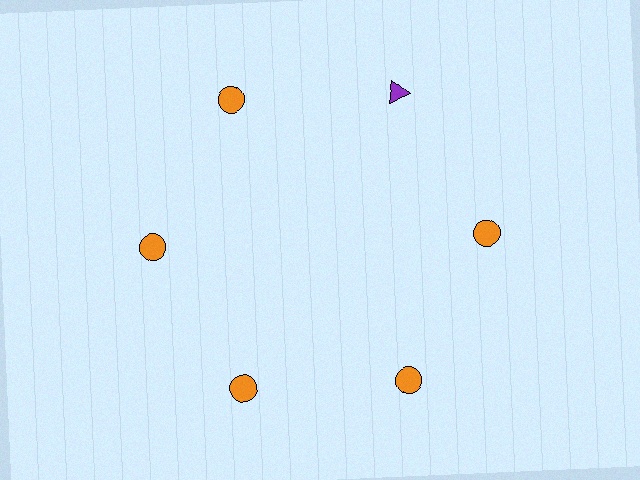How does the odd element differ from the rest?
It differs in both color (purple instead of orange) and shape (triangle instead of circle).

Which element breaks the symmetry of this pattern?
The purple triangle at roughly the 1 o'clock position breaks the symmetry. All other shapes are orange circles.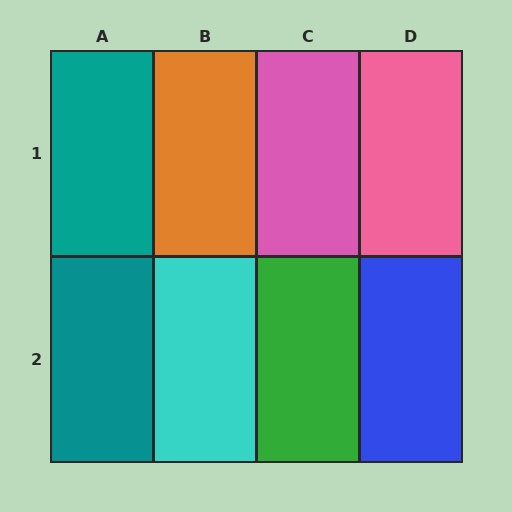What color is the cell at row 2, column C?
Green.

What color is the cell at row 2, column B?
Cyan.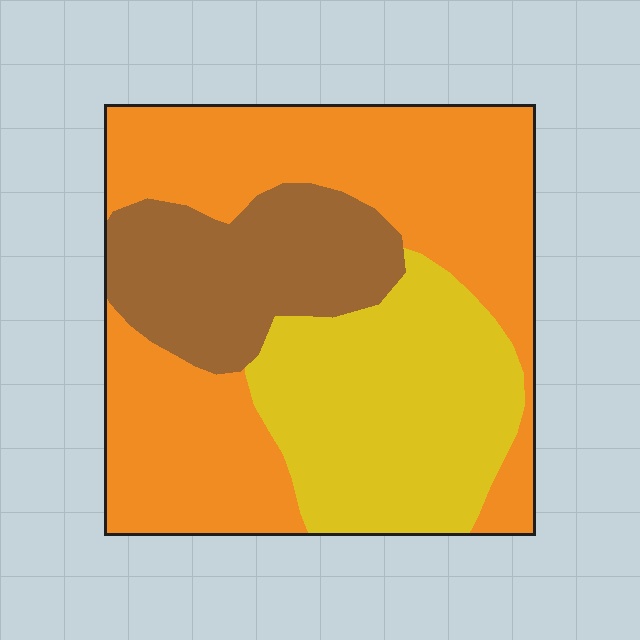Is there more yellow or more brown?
Yellow.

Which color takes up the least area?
Brown, at roughly 20%.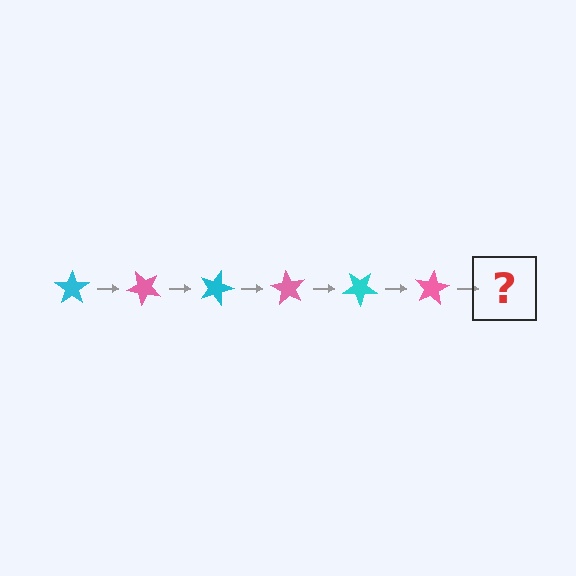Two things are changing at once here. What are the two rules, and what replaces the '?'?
The two rules are that it rotates 45 degrees each step and the color cycles through cyan and pink. The '?' should be a cyan star, rotated 270 degrees from the start.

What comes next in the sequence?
The next element should be a cyan star, rotated 270 degrees from the start.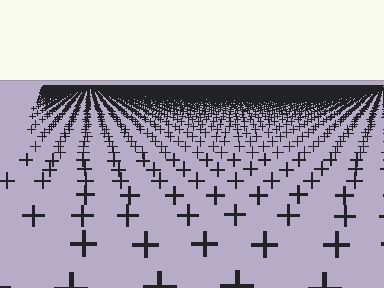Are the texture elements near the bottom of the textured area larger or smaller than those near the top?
Larger. Near the bottom, elements are closer to the viewer and appear at a bigger on-screen size.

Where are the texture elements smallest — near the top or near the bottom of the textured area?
Near the top.